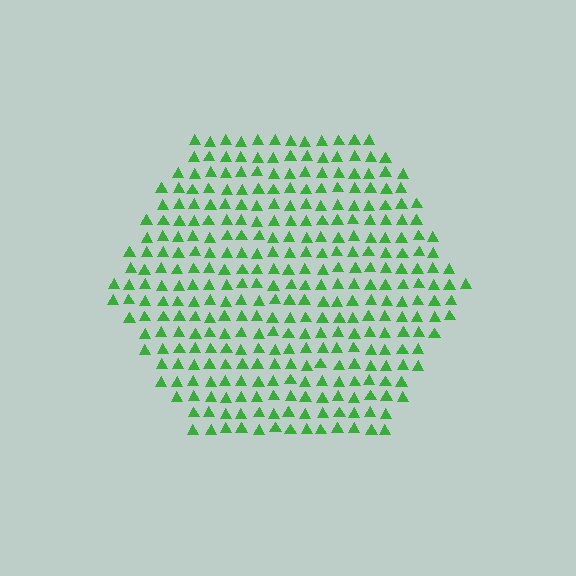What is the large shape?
The large shape is a hexagon.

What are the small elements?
The small elements are triangles.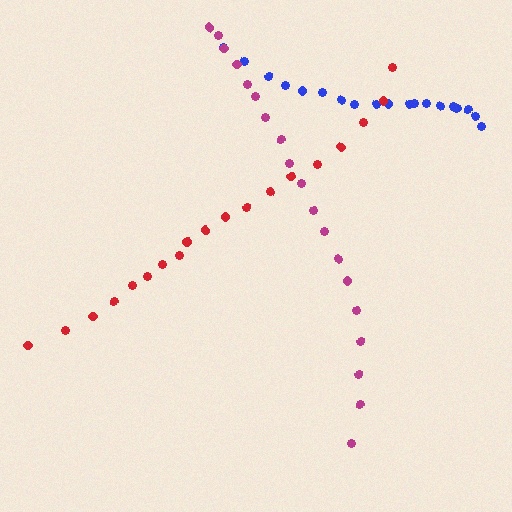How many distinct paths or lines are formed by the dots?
There are 3 distinct paths.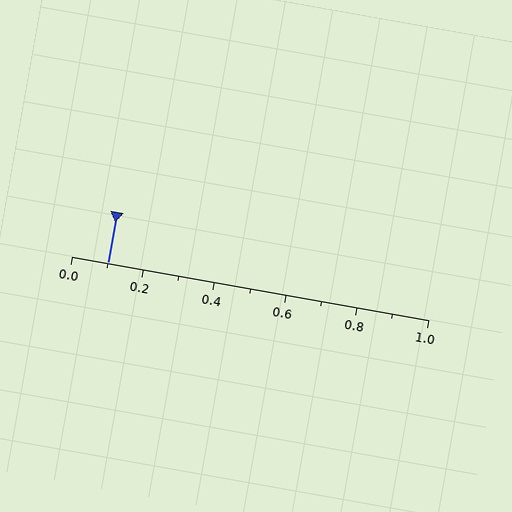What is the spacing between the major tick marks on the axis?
The major ticks are spaced 0.2 apart.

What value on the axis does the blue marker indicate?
The marker indicates approximately 0.1.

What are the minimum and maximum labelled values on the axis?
The axis runs from 0.0 to 1.0.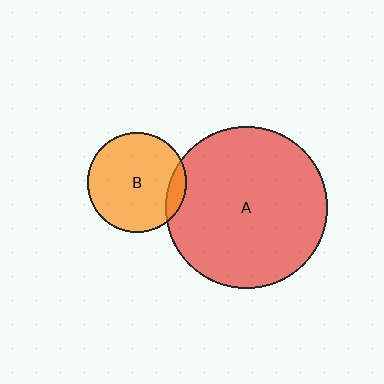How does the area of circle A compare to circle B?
Approximately 2.6 times.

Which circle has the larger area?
Circle A (red).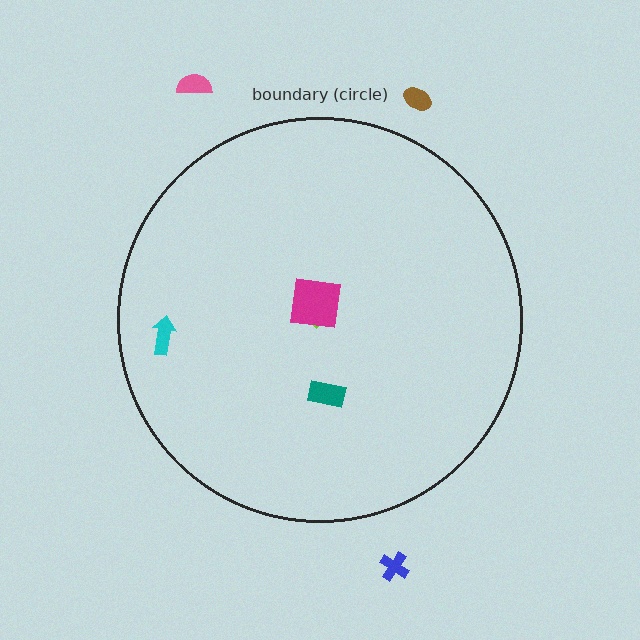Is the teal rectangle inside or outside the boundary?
Inside.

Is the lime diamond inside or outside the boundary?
Inside.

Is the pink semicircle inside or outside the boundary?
Outside.